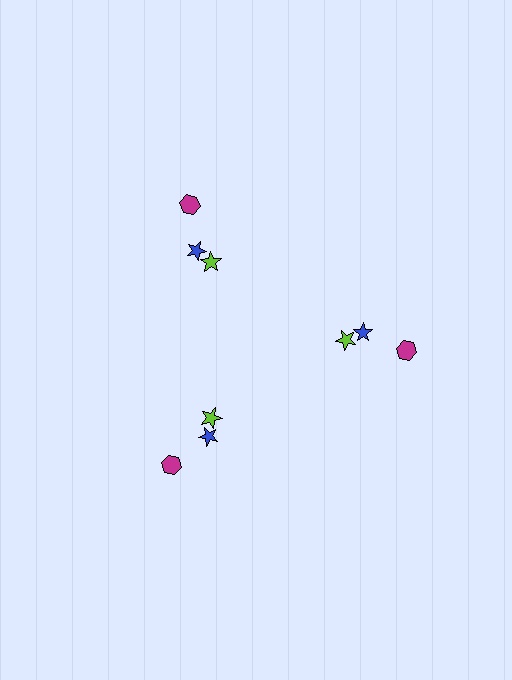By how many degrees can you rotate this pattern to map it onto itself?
The pattern maps onto itself every 120 degrees of rotation.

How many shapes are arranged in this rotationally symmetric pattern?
There are 9 shapes, arranged in 3 groups of 3.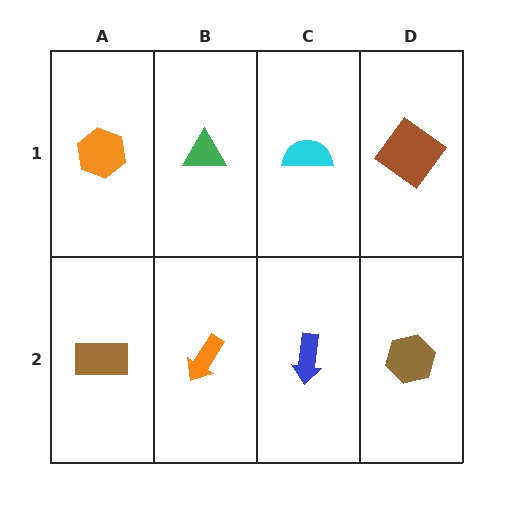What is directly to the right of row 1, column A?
A green triangle.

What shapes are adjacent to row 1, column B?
An orange arrow (row 2, column B), an orange hexagon (row 1, column A), a cyan semicircle (row 1, column C).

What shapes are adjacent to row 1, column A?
A brown rectangle (row 2, column A), a green triangle (row 1, column B).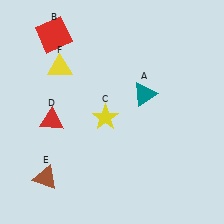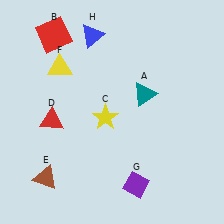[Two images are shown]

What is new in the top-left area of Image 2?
A blue triangle (H) was added in the top-left area of Image 2.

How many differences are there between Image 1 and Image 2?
There are 2 differences between the two images.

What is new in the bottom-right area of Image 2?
A purple diamond (G) was added in the bottom-right area of Image 2.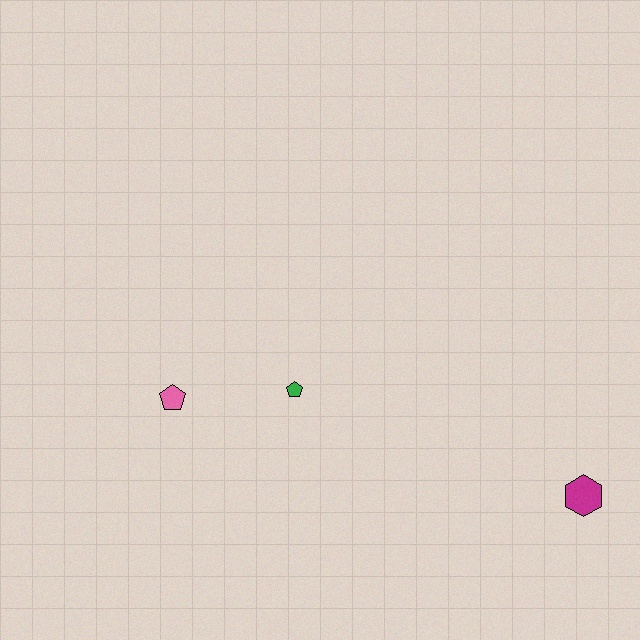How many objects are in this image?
There are 3 objects.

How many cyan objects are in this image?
There are no cyan objects.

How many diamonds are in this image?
There are no diamonds.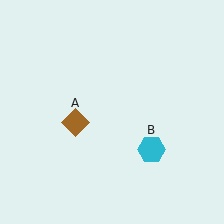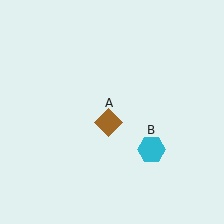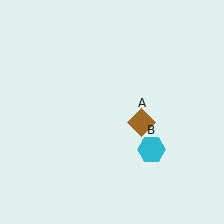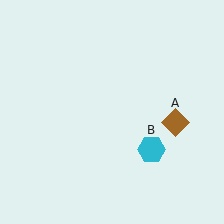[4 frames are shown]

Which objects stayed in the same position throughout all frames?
Cyan hexagon (object B) remained stationary.